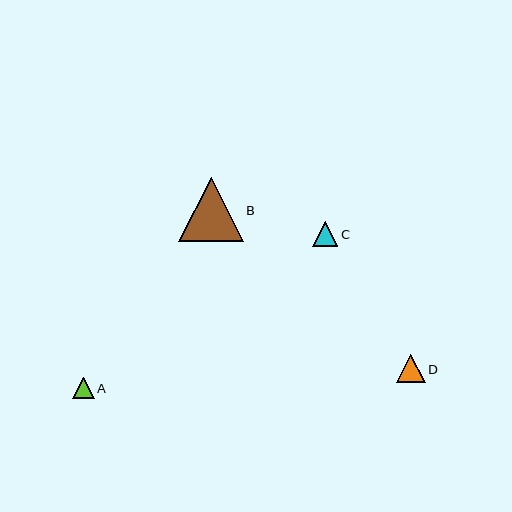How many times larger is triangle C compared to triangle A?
Triangle C is approximately 1.2 times the size of triangle A.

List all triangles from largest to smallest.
From largest to smallest: B, D, C, A.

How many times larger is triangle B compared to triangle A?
Triangle B is approximately 3.0 times the size of triangle A.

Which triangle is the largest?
Triangle B is the largest with a size of approximately 65 pixels.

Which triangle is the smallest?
Triangle A is the smallest with a size of approximately 21 pixels.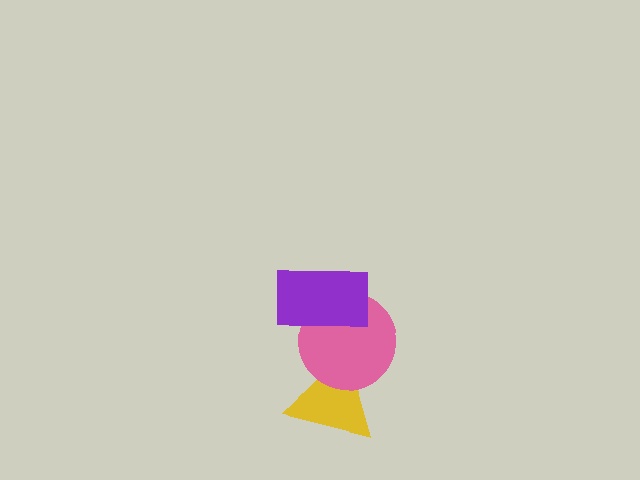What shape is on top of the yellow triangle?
The pink circle is on top of the yellow triangle.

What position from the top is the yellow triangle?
The yellow triangle is 3rd from the top.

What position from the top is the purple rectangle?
The purple rectangle is 1st from the top.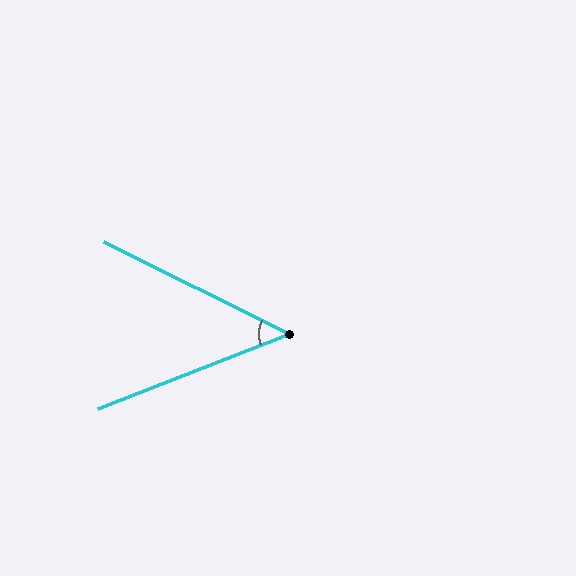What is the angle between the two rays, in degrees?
Approximately 48 degrees.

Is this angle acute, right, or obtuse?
It is acute.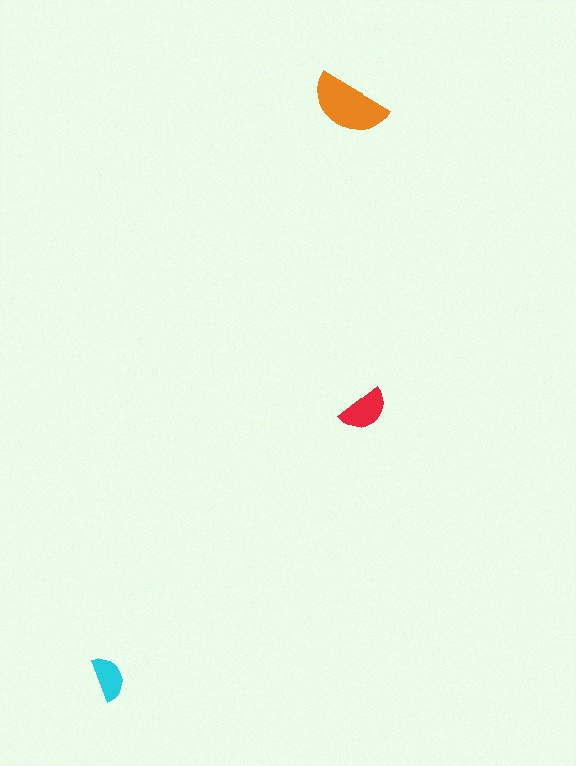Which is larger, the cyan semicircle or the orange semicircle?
The orange one.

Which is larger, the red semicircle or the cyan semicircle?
The red one.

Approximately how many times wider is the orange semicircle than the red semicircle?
About 1.5 times wider.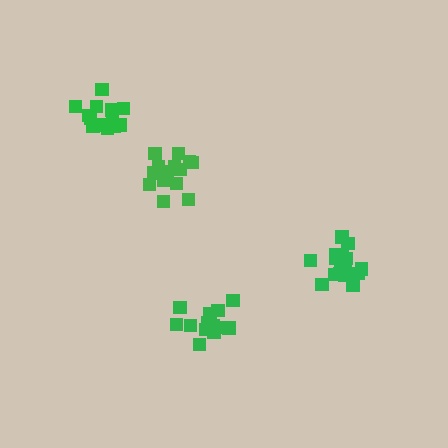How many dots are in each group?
Group 1: 17 dots, Group 2: 14 dots, Group 3: 14 dots, Group 4: 13 dots (58 total).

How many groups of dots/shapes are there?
There are 4 groups.